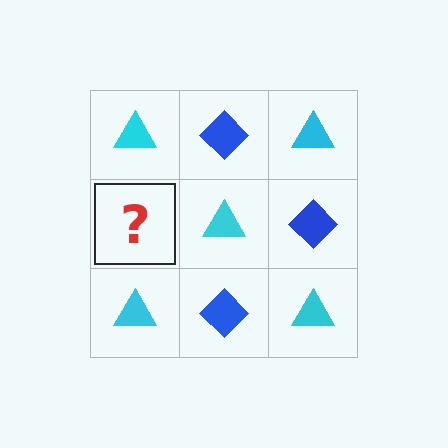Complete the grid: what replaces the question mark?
The question mark should be replaced with a blue diamond.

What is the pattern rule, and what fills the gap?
The rule is that it alternates cyan triangle and blue diamond in a checkerboard pattern. The gap should be filled with a blue diamond.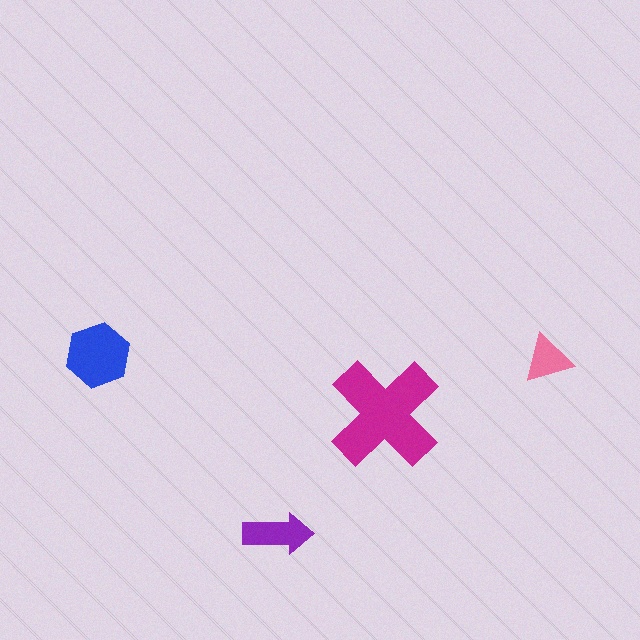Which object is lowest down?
The purple arrow is bottommost.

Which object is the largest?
The magenta cross.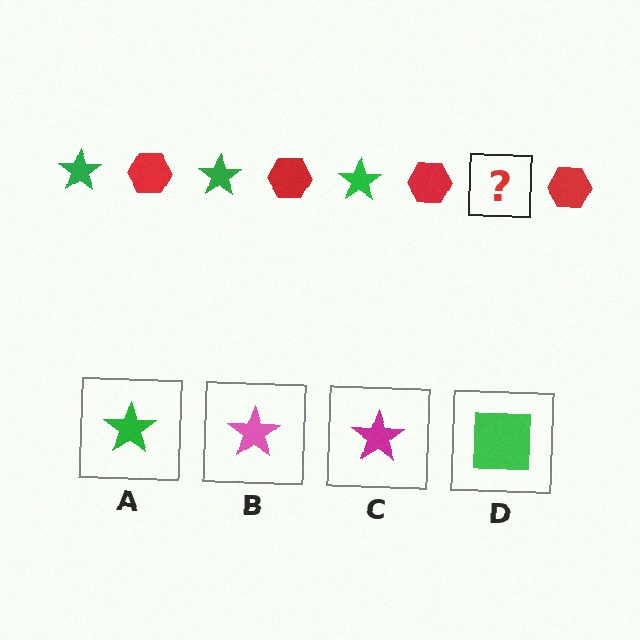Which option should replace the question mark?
Option A.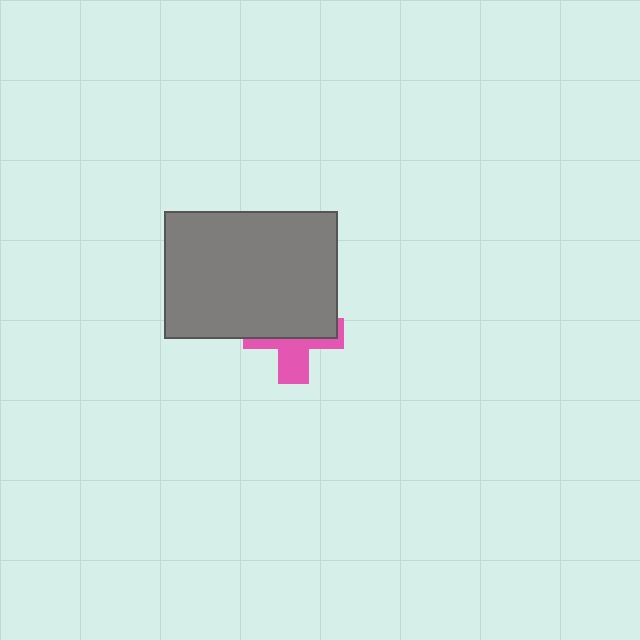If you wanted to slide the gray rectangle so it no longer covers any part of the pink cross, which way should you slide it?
Slide it up — that is the most direct way to separate the two shapes.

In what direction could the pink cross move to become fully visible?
The pink cross could move down. That would shift it out from behind the gray rectangle entirely.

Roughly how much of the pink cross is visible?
A small part of it is visible (roughly 41%).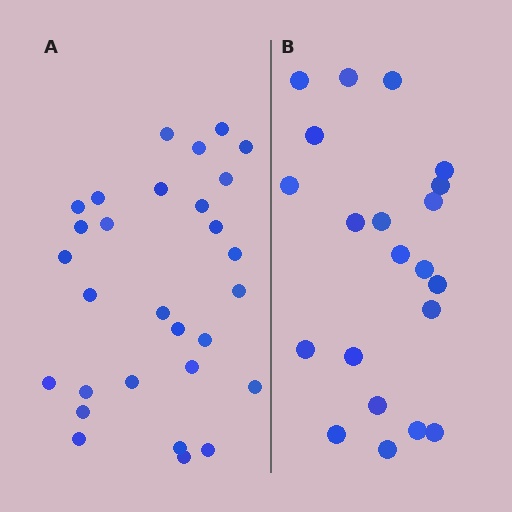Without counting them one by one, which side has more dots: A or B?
Region A (the left region) has more dots.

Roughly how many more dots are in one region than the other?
Region A has roughly 8 or so more dots than region B.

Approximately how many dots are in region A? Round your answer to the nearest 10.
About 30 dots. (The exact count is 29, which rounds to 30.)